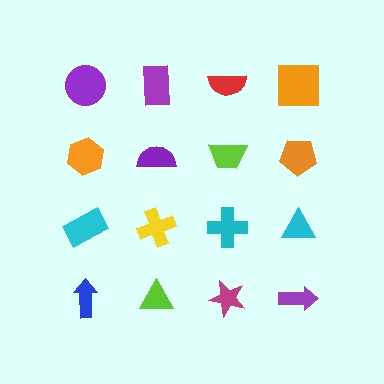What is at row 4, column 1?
A blue arrow.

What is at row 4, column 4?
A purple arrow.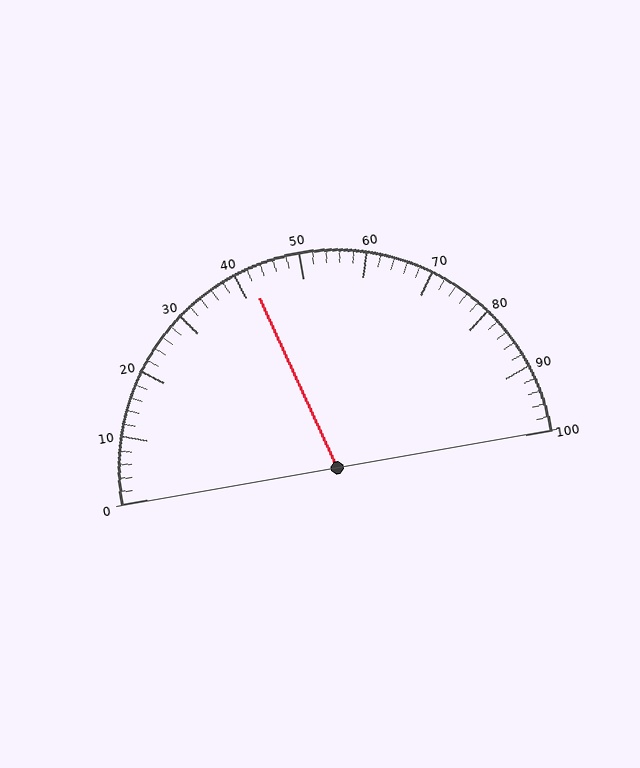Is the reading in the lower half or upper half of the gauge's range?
The reading is in the lower half of the range (0 to 100).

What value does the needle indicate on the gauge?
The needle indicates approximately 42.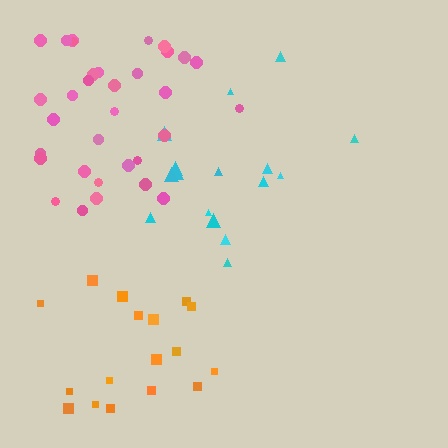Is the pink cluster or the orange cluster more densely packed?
Pink.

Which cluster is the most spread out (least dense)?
Orange.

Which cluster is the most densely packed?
Pink.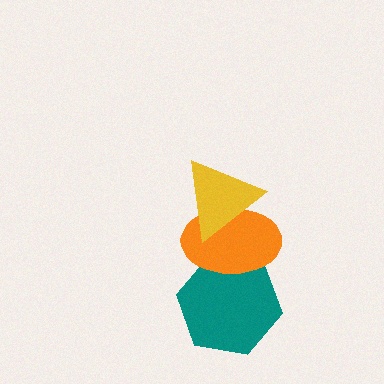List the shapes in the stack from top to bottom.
From top to bottom: the yellow triangle, the orange ellipse, the teal hexagon.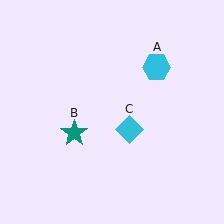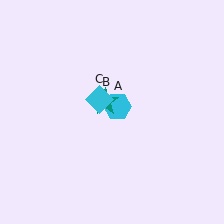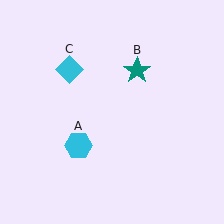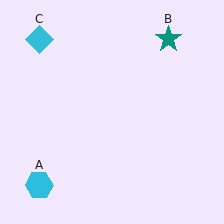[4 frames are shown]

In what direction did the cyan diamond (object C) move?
The cyan diamond (object C) moved up and to the left.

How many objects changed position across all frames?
3 objects changed position: cyan hexagon (object A), teal star (object B), cyan diamond (object C).